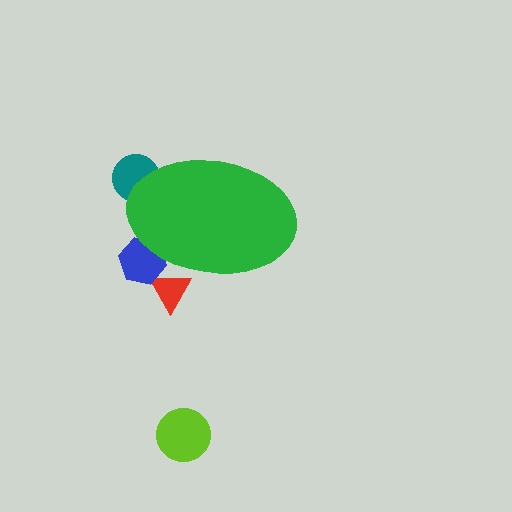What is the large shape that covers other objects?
A green ellipse.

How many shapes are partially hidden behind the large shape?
3 shapes are partially hidden.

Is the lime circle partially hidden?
No, the lime circle is fully visible.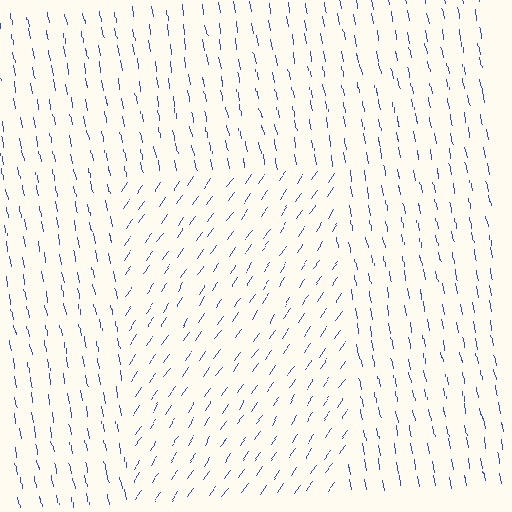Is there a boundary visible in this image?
Yes, there is a texture boundary formed by a change in line orientation.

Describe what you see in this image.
The image is filled with small blue line segments. A rectangle region in the image has lines oriented differently from the surrounding lines, creating a visible texture boundary.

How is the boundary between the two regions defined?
The boundary is defined purely by a change in line orientation (approximately 45 degrees difference). All lines are the same color and thickness.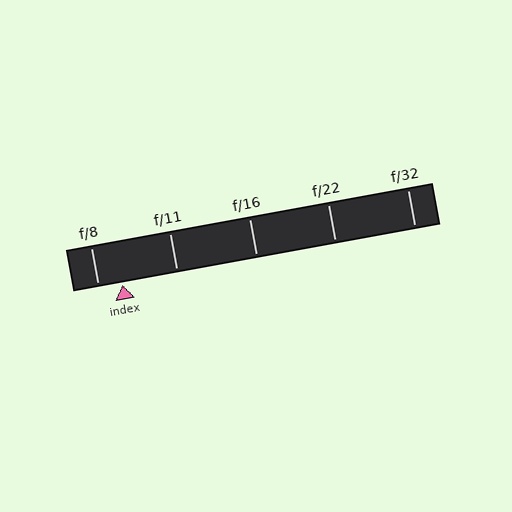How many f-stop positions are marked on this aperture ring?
There are 5 f-stop positions marked.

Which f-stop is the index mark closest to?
The index mark is closest to f/8.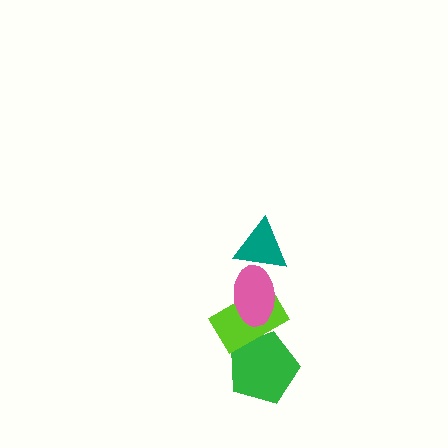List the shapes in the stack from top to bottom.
From top to bottom: the teal triangle, the pink ellipse, the lime rectangle, the green pentagon.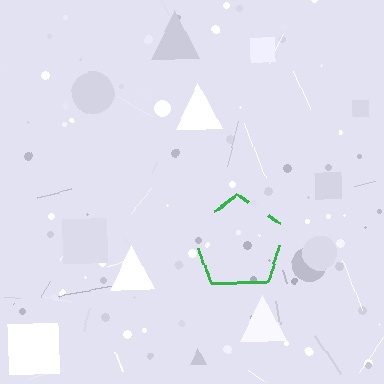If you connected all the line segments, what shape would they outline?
They would outline a pentagon.